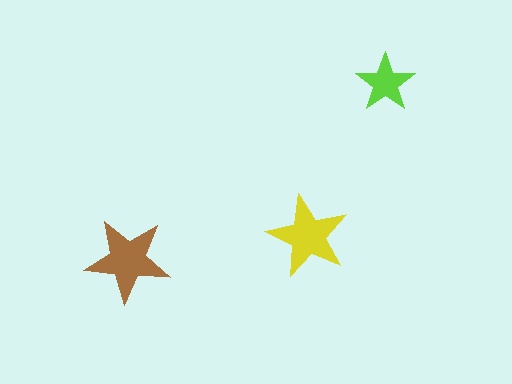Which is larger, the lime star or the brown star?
The brown one.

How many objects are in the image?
There are 3 objects in the image.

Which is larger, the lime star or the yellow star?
The yellow one.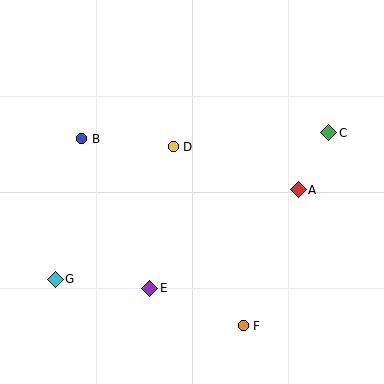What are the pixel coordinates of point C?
Point C is at (329, 133).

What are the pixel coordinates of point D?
Point D is at (173, 147).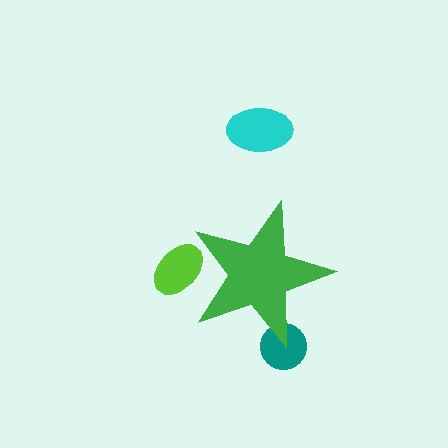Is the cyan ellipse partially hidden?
No, the cyan ellipse is fully visible.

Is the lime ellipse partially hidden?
Yes, the lime ellipse is partially hidden behind the green star.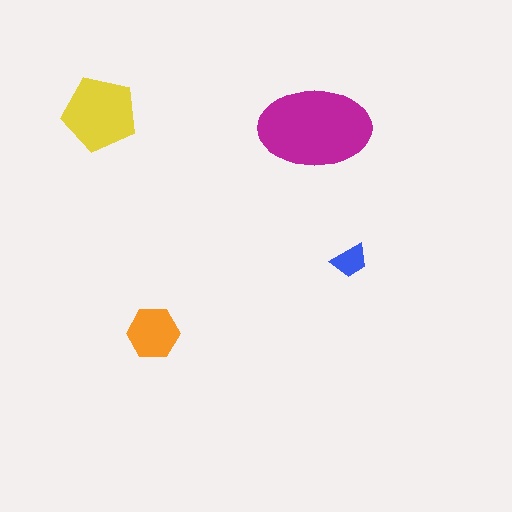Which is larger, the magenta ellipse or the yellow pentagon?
The magenta ellipse.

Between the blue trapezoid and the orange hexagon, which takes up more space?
The orange hexagon.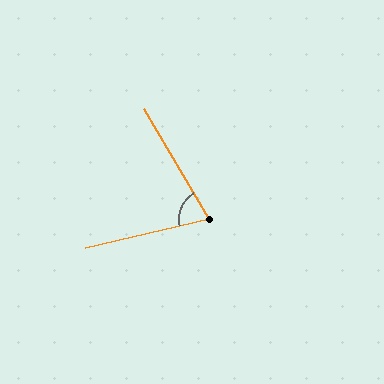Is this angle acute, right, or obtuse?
It is acute.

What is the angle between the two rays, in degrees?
Approximately 72 degrees.